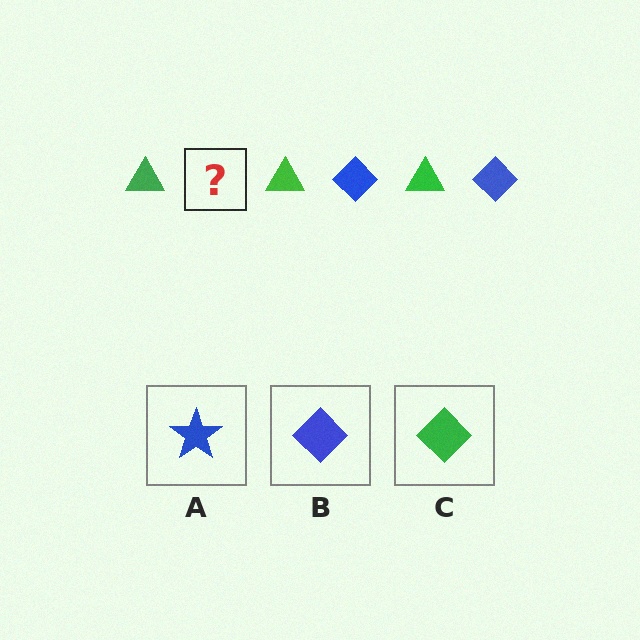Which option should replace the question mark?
Option B.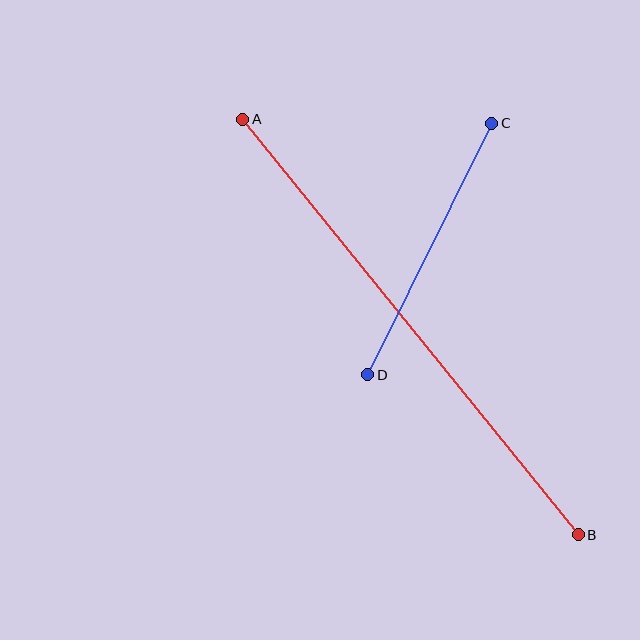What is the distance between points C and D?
The distance is approximately 280 pixels.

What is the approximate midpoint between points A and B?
The midpoint is at approximately (410, 327) pixels.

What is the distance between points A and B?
The distance is approximately 534 pixels.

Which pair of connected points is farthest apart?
Points A and B are farthest apart.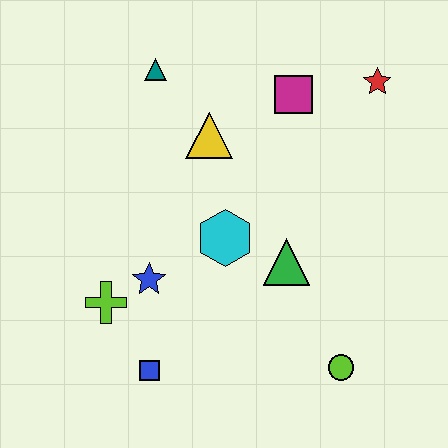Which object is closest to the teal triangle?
The yellow triangle is closest to the teal triangle.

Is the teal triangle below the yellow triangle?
No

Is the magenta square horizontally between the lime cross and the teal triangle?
No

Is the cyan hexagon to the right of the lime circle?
No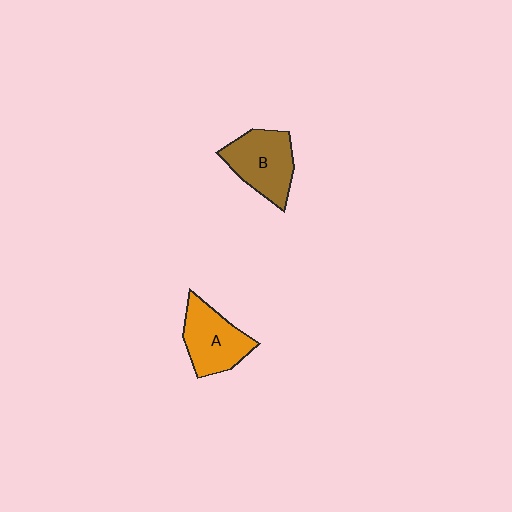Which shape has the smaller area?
Shape A (orange).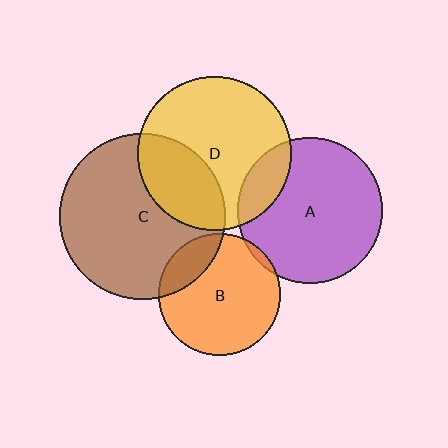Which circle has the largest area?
Circle C (brown).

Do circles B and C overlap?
Yes.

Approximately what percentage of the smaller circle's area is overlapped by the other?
Approximately 20%.